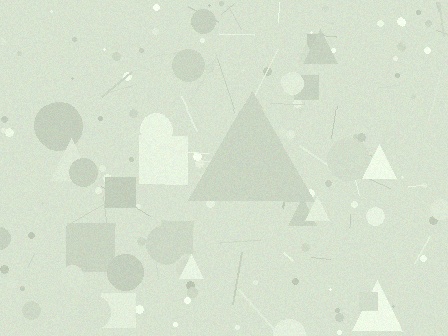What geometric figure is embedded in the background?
A triangle is embedded in the background.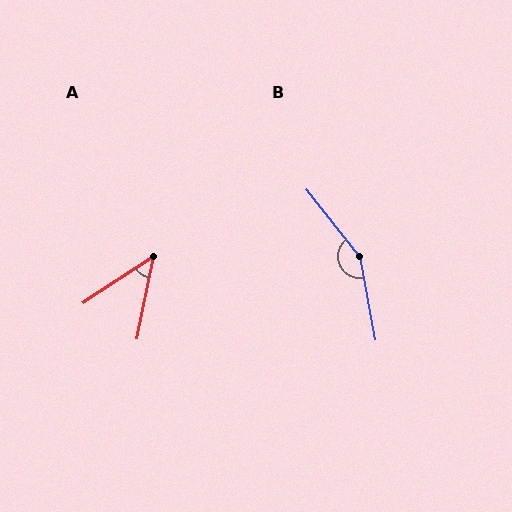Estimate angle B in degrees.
Approximately 152 degrees.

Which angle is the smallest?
A, at approximately 45 degrees.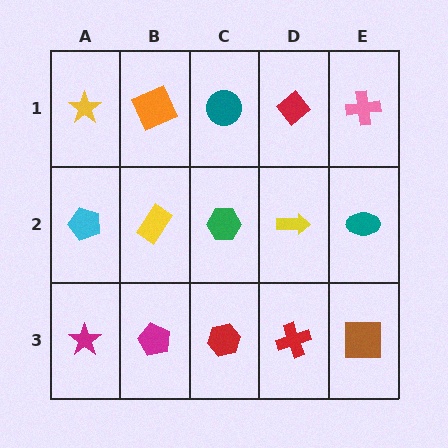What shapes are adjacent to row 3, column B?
A yellow rectangle (row 2, column B), a magenta star (row 3, column A), a red hexagon (row 3, column C).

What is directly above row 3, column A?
A cyan pentagon.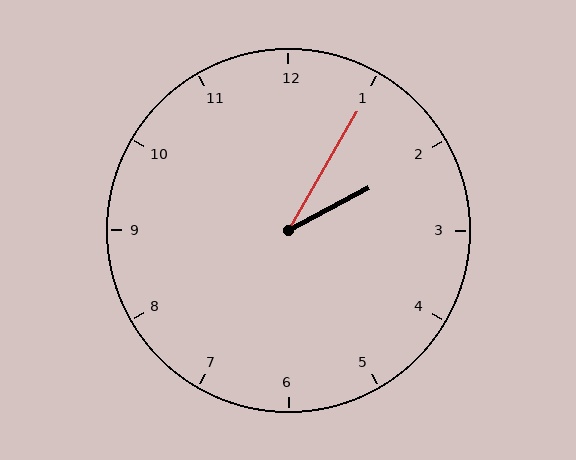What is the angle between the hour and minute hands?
Approximately 32 degrees.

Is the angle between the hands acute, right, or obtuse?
It is acute.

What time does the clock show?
2:05.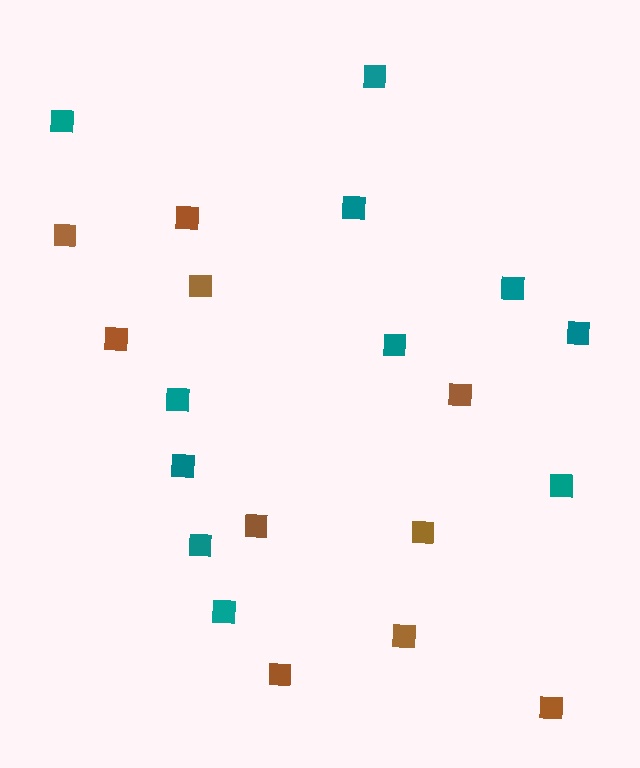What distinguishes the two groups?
There are 2 groups: one group of teal squares (11) and one group of brown squares (10).